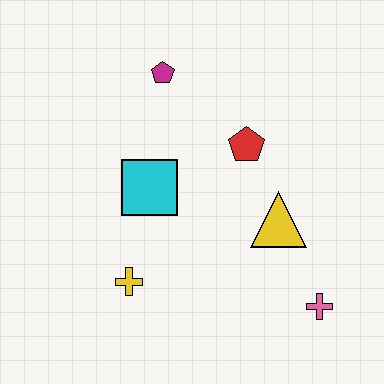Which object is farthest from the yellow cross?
The magenta pentagon is farthest from the yellow cross.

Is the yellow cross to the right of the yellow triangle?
No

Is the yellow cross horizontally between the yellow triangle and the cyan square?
No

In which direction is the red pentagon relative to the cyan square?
The red pentagon is to the right of the cyan square.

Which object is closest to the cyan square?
The yellow cross is closest to the cyan square.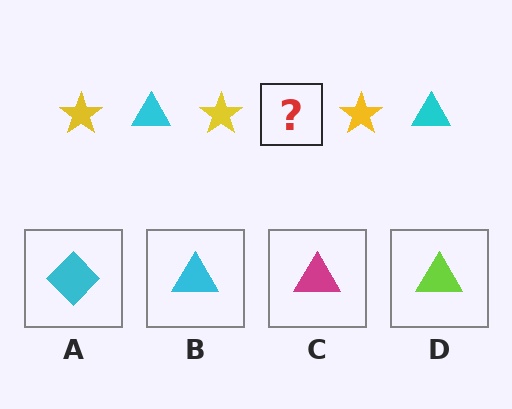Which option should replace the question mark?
Option B.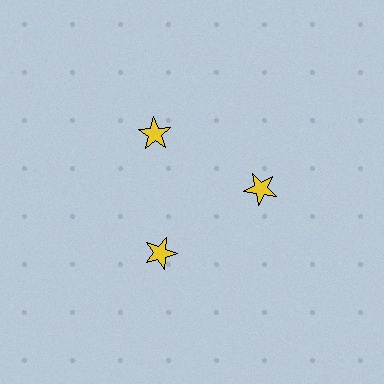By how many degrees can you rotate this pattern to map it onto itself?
The pattern maps onto itself every 120 degrees of rotation.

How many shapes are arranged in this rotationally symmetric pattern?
There are 3 shapes, arranged in 3 groups of 1.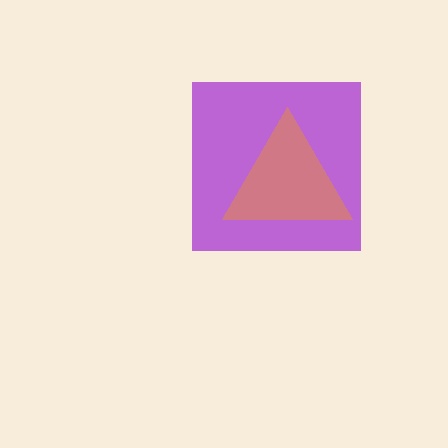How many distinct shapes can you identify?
There are 2 distinct shapes: a purple square, an orange triangle.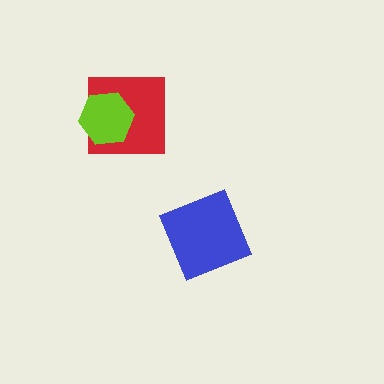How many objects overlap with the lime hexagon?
1 object overlaps with the lime hexagon.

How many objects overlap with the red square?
1 object overlaps with the red square.